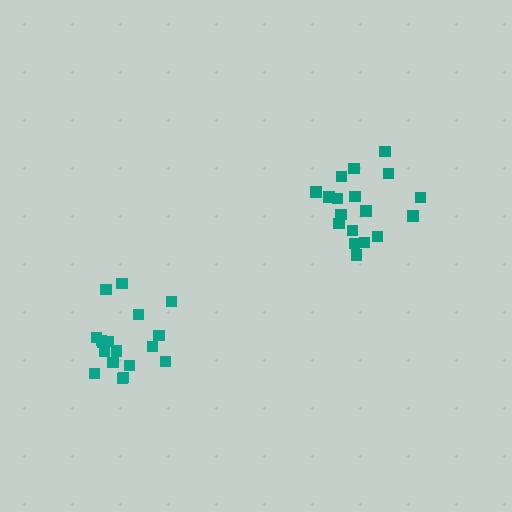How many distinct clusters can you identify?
There are 2 distinct clusters.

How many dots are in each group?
Group 1: 18 dots, Group 2: 18 dots (36 total).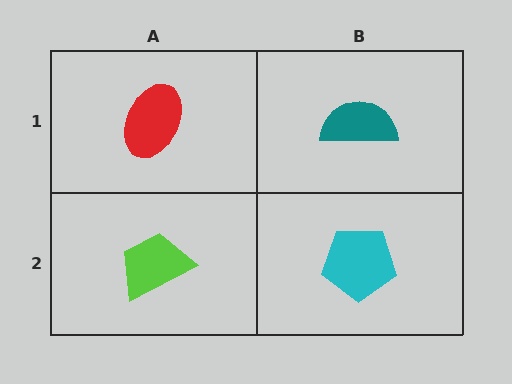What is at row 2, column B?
A cyan pentagon.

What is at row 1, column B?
A teal semicircle.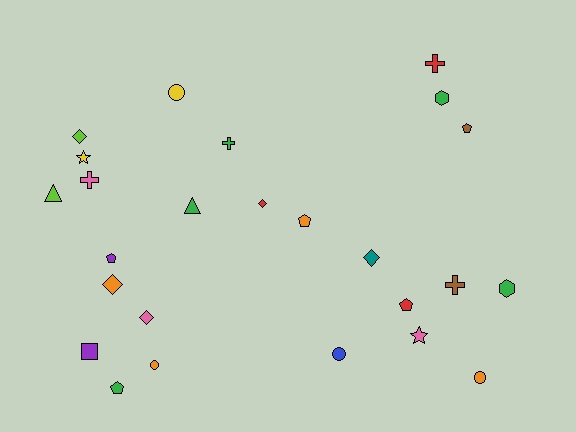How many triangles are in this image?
There are 2 triangles.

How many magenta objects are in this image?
There are no magenta objects.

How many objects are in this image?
There are 25 objects.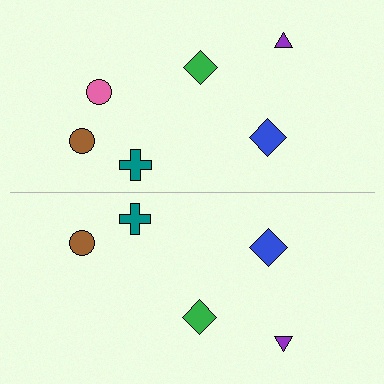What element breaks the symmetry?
A pink circle is missing from the bottom side.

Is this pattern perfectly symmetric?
No, the pattern is not perfectly symmetric. A pink circle is missing from the bottom side.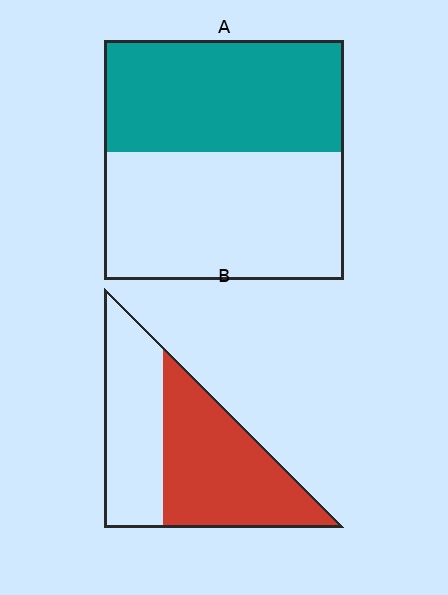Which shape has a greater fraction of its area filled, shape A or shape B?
Shape B.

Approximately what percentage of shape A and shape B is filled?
A is approximately 45% and B is approximately 55%.